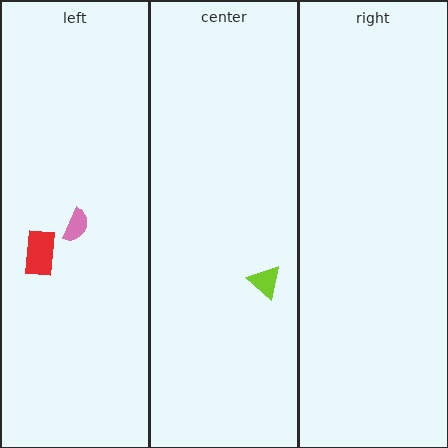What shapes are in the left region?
The red rectangle, the pink semicircle.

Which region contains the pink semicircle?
The left region.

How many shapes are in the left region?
2.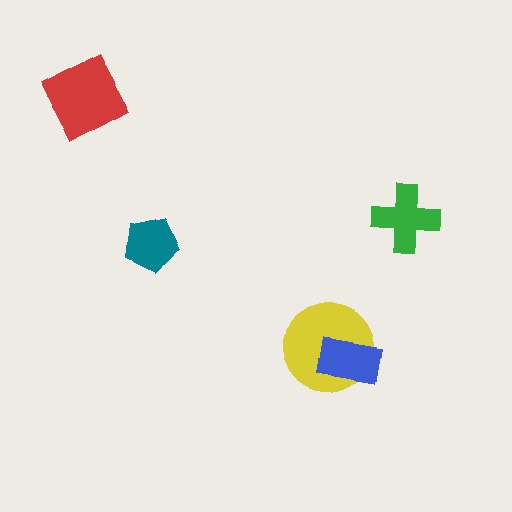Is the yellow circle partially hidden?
Yes, it is partially covered by another shape.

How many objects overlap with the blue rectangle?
1 object overlaps with the blue rectangle.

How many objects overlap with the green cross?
0 objects overlap with the green cross.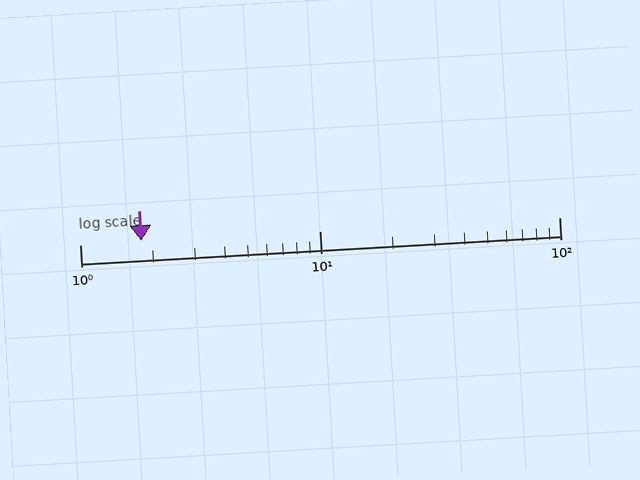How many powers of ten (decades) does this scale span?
The scale spans 2 decades, from 1 to 100.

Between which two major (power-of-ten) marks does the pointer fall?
The pointer is between 1 and 10.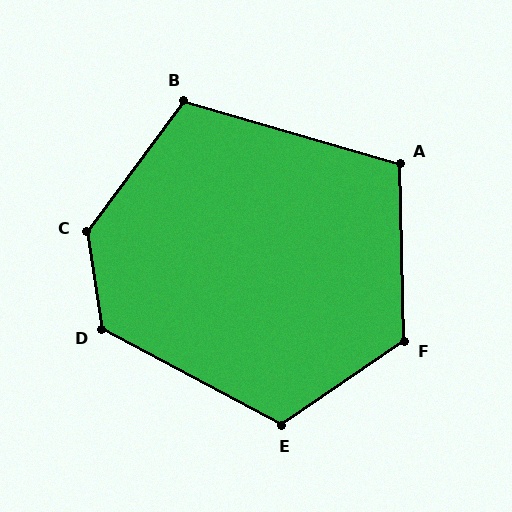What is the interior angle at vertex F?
Approximately 123 degrees (obtuse).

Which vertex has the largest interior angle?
C, at approximately 135 degrees.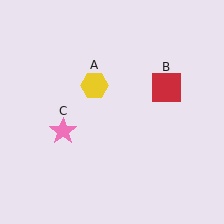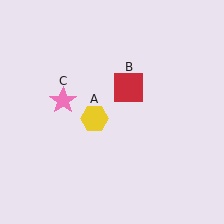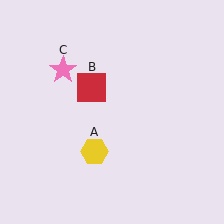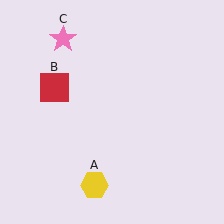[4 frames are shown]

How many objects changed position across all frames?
3 objects changed position: yellow hexagon (object A), red square (object B), pink star (object C).